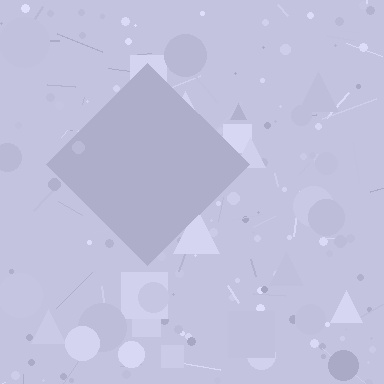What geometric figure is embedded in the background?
A diamond is embedded in the background.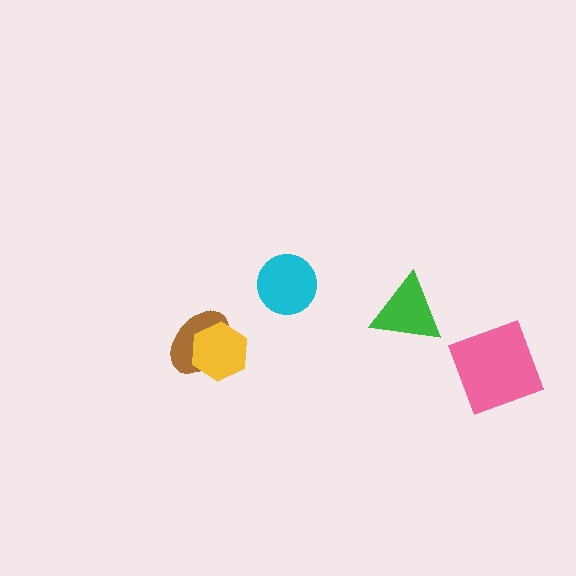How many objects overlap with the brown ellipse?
1 object overlaps with the brown ellipse.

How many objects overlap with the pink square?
0 objects overlap with the pink square.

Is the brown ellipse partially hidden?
Yes, it is partially covered by another shape.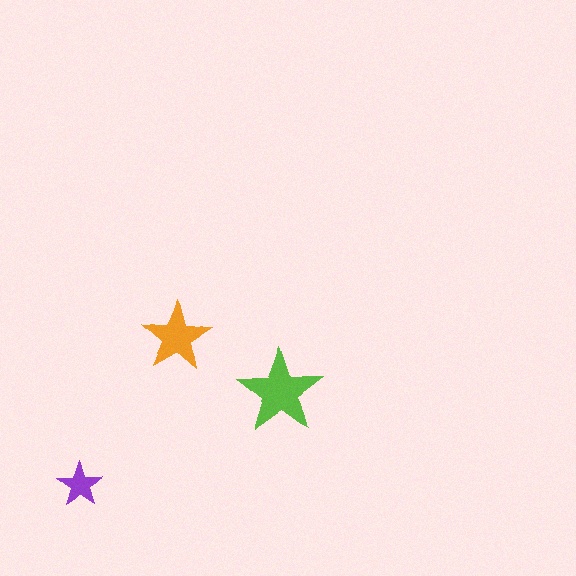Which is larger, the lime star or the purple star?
The lime one.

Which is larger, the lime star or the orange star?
The lime one.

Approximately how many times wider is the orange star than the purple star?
About 1.5 times wider.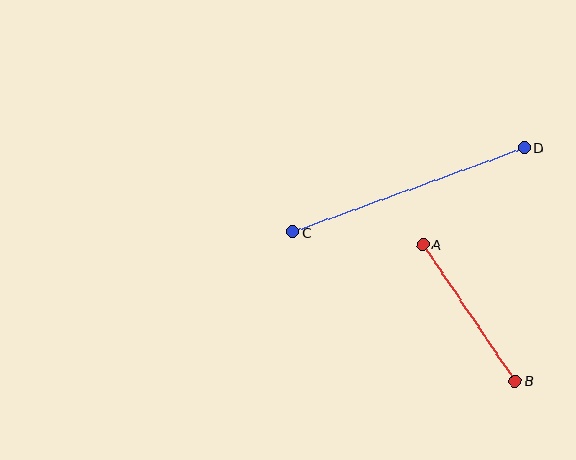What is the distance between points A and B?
The distance is approximately 165 pixels.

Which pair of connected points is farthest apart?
Points C and D are farthest apart.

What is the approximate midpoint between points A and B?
The midpoint is at approximately (469, 313) pixels.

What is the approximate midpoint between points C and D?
The midpoint is at approximately (409, 190) pixels.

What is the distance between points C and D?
The distance is approximately 247 pixels.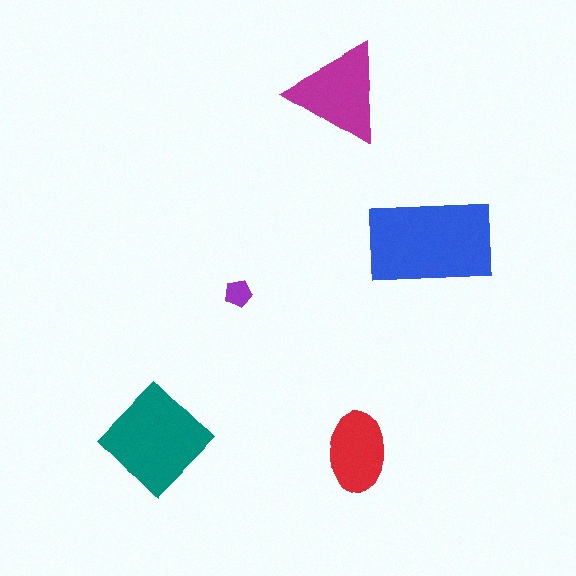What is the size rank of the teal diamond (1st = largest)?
2nd.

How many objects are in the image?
There are 5 objects in the image.